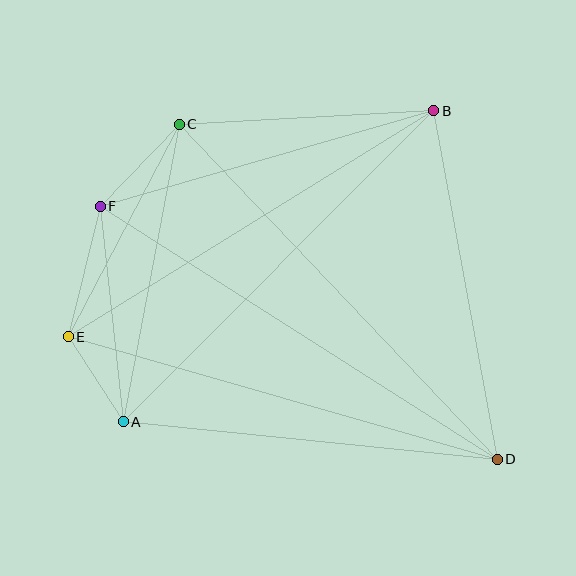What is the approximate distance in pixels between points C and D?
The distance between C and D is approximately 462 pixels.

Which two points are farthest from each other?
Points D and F are farthest from each other.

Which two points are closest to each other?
Points A and E are closest to each other.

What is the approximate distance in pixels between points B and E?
The distance between B and E is approximately 430 pixels.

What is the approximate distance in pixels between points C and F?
The distance between C and F is approximately 114 pixels.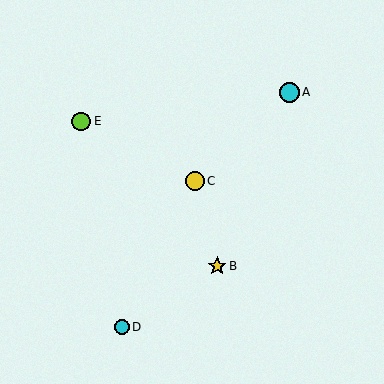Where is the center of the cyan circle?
The center of the cyan circle is at (290, 92).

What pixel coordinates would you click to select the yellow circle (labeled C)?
Click at (195, 181) to select the yellow circle C.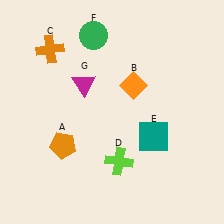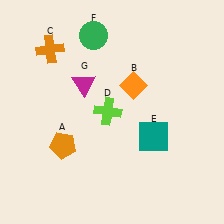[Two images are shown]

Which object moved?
The lime cross (D) moved up.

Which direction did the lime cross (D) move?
The lime cross (D) moved up.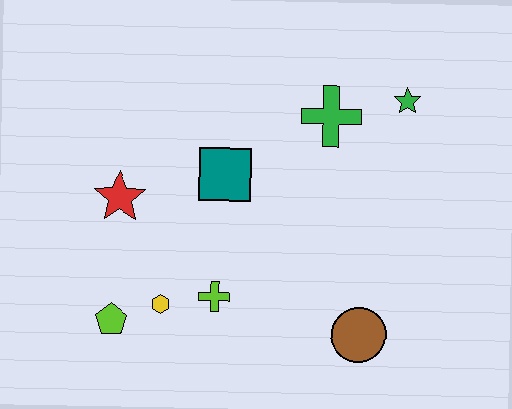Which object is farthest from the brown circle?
The red star is farthest from the brown circle.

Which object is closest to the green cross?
The green star is closest to the green cross.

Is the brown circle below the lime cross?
Yes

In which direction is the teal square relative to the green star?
The teal square is to the left of the green star.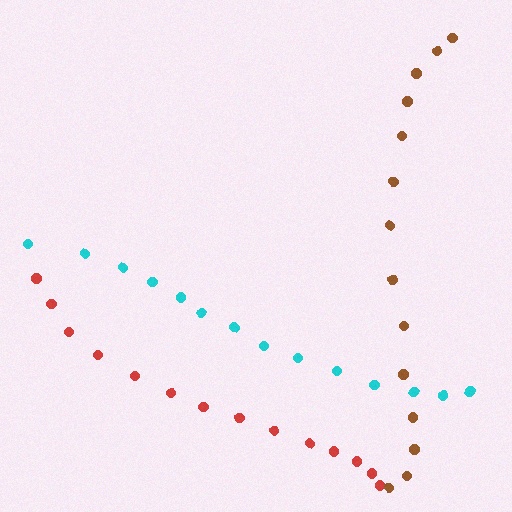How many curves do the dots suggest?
There are 3 distinct paths.